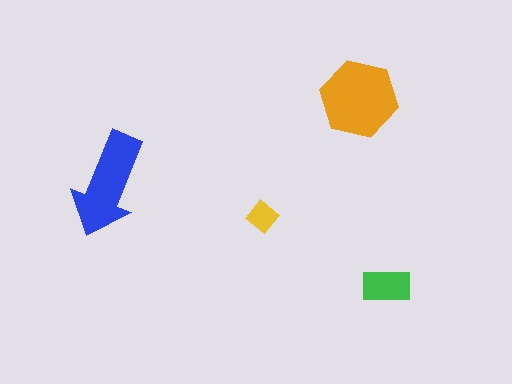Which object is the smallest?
The yellow diamond.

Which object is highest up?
The orange hexagon is topmost.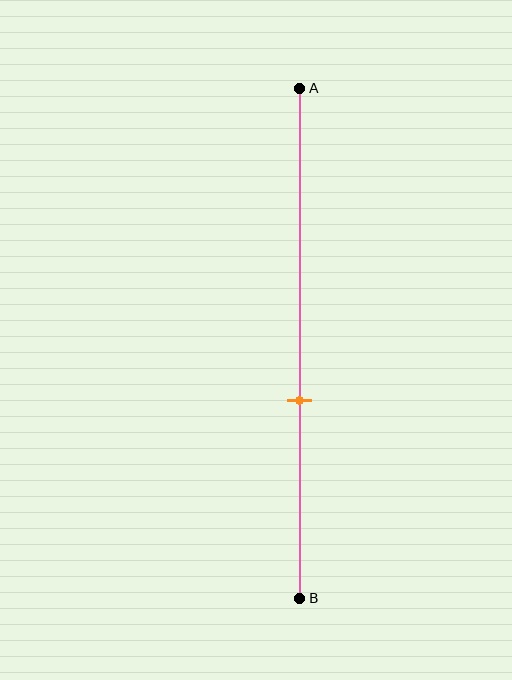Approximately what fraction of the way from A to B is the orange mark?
The orange mark is approximately 60% of the way from A to B.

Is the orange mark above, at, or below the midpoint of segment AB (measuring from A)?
The orange mark is below the midpoint of segment AB.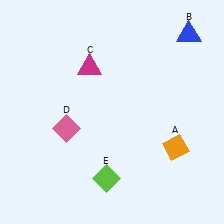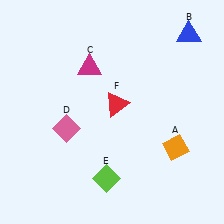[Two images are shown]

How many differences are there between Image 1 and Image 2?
There is 1 difference between the two images.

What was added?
A red triangle (F) was added in Image 2.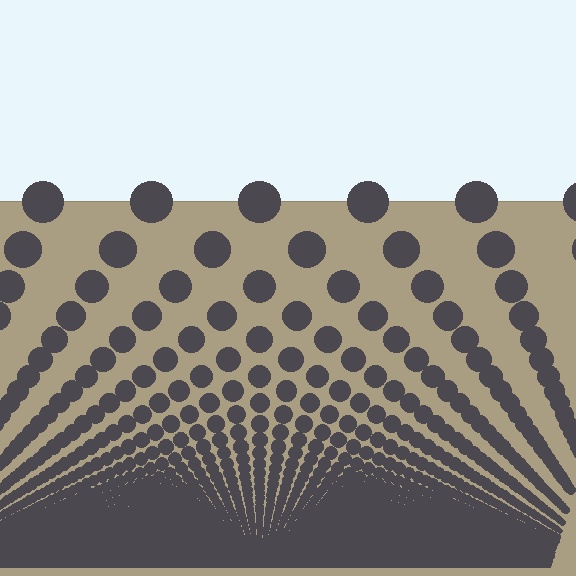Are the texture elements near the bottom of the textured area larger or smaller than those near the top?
Smaller. The gradient is inverted — elements near the bottom are smaller and denser.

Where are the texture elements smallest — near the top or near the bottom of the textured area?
Near the bottom.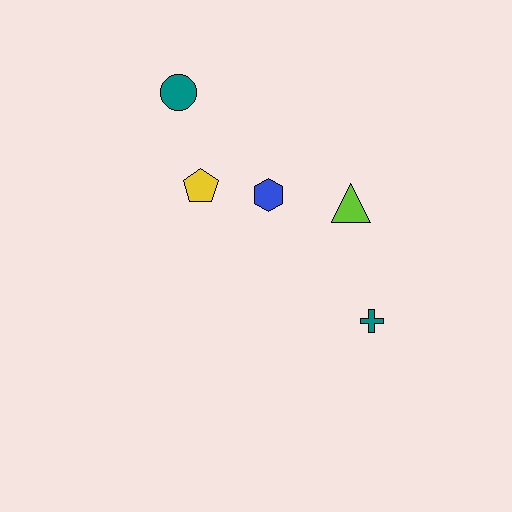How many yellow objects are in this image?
There is 1 yellow object.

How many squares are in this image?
There are no squares.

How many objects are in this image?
There are 5 objects.